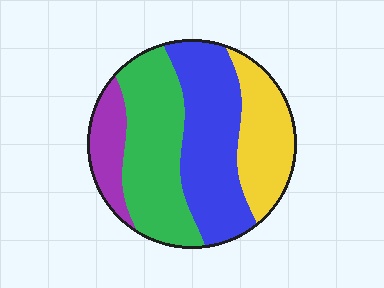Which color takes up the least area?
Purple, at roughly 10%.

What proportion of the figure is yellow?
Yellow covers about 20% of the figure.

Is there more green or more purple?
Green.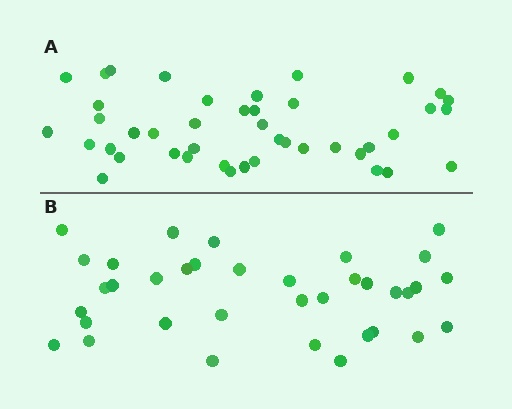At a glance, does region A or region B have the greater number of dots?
Region A (the top region) has more dots.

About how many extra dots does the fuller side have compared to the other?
Region A has roughly 8 or so more dots than region B.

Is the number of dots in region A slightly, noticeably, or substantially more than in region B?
Region A has only slightly more — the two regions are fairly close. The ratio is roughly 1.2 to 1.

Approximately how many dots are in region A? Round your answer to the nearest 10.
About 40 dots. (The exact count is 43, which rounds to 40.)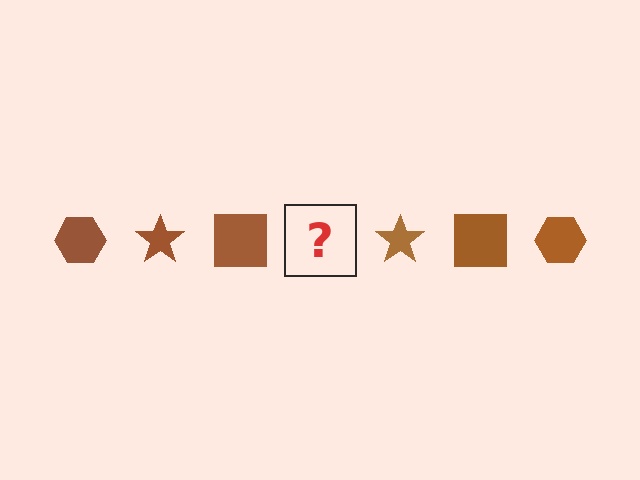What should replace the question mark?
The question mark should be replaced with a brown hexagon.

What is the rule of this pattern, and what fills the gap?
The rule is that the pattern cycles through hexagon, star, square shapes in brown. The gap should be filled with a brown hexagon.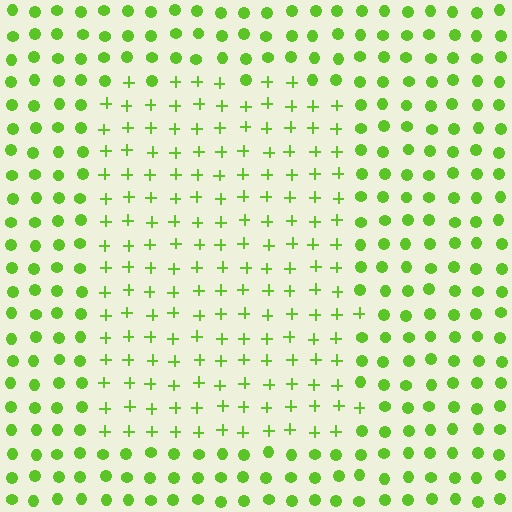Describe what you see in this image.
The image is filled with small lime elements arranged in a uniform grid. A rectangle-shaped region contains plus signs, while the surrounding area contains circles. The boundary is defined purely by the change in element shape.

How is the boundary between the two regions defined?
The boundary is defined by a change in element shape: plus signs inside vs. circles outside. All elements share the same color and spacing.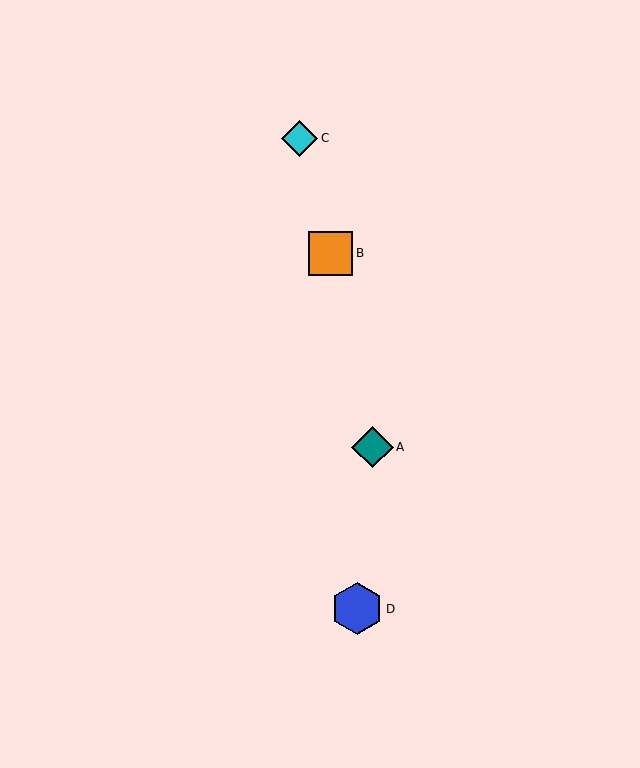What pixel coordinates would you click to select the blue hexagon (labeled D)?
Click at (357, 609) to select the blue hexagon D.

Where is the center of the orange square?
The center of the orange square is at (331, 253).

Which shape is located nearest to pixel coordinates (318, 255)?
The orange square (labeled B) at (331, 253) is nearest to that location.